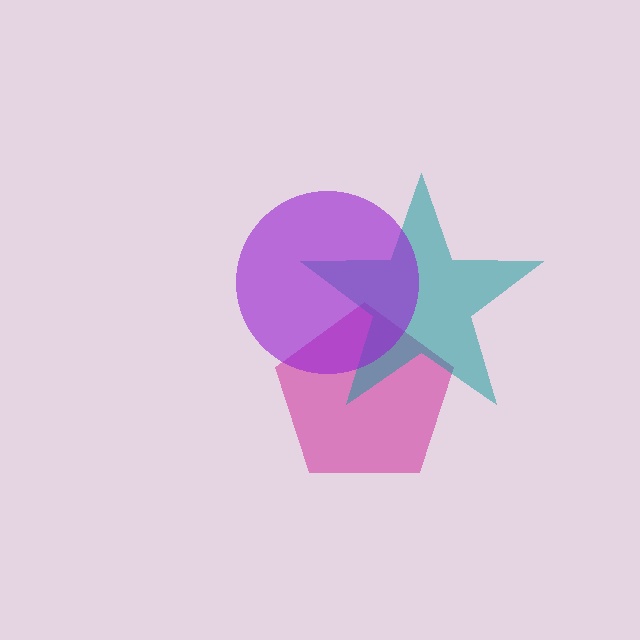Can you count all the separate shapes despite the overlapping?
Yes, there are 3 separate shapes.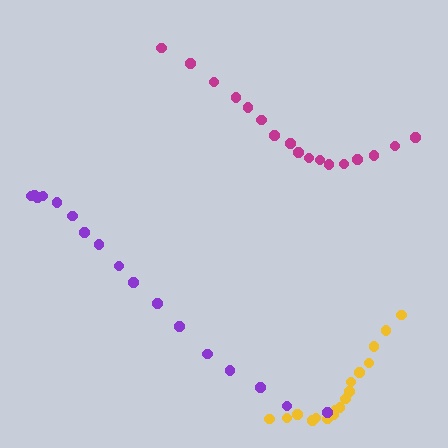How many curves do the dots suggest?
There are 3 distinct paths.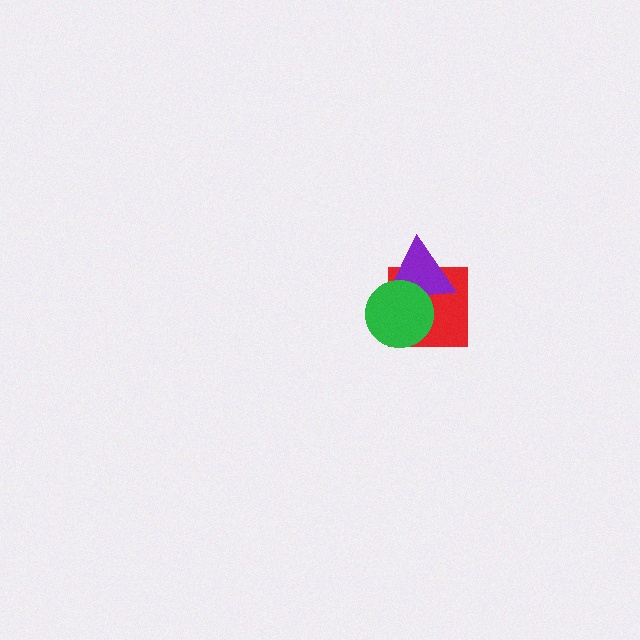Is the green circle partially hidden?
No, no other shape covers it.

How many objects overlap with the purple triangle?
2 objects overlap with the purple triangle.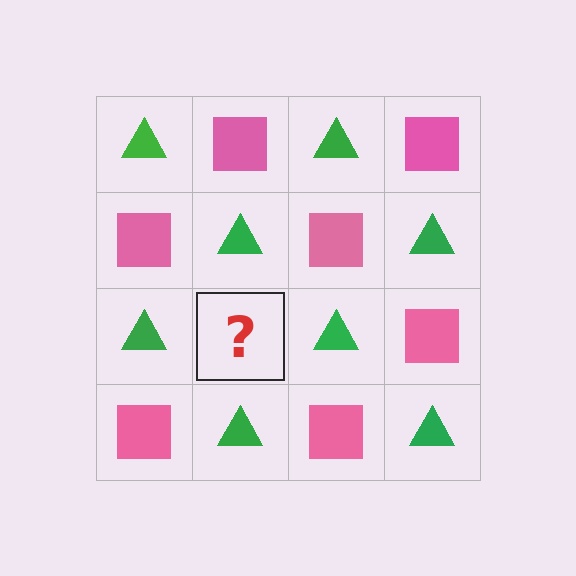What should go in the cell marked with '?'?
The missing cell should contain a pink square.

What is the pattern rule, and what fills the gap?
The rule is that it alternates green triangle and pink square in a checkerboard pattern. The gap should be filled with a pink square.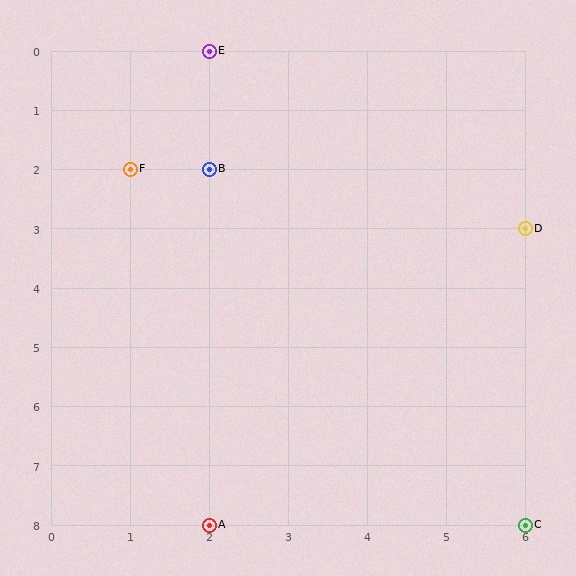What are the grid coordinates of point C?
Point C is at grid coordinates (6, 8).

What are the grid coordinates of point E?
Point E is at grid coordinates (2, 0).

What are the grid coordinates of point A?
Point A is at grid coordinates (2, 8).